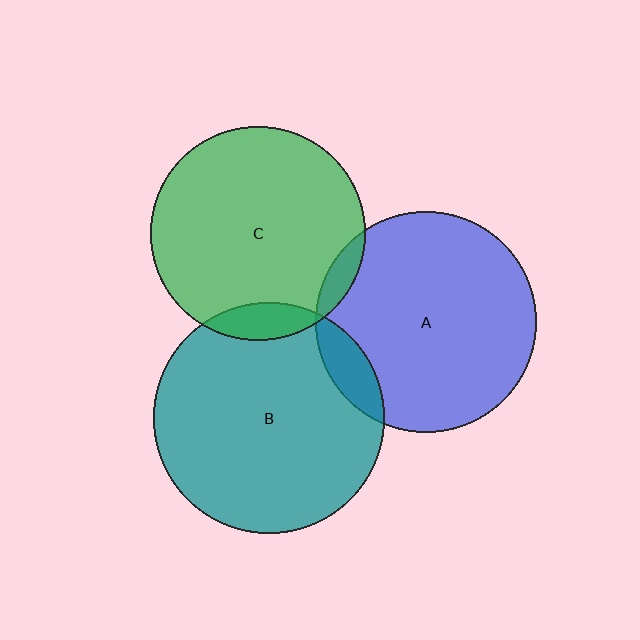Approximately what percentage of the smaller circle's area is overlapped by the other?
Approximately 5%.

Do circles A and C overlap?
Yes.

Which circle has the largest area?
Circle B (teal).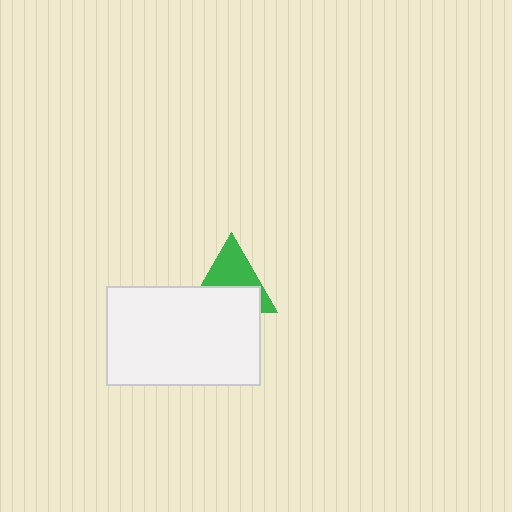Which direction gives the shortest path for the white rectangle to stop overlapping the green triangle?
Moving down gives the shortest separation.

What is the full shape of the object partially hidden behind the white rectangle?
The partially hidden object is a green triangle.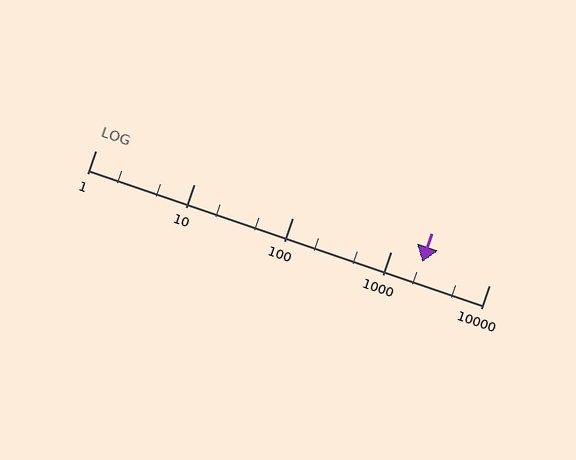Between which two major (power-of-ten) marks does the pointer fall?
The pointer is between 1000 and 10000.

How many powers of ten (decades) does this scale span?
The scale spans 4 decades, from 1 to 10000.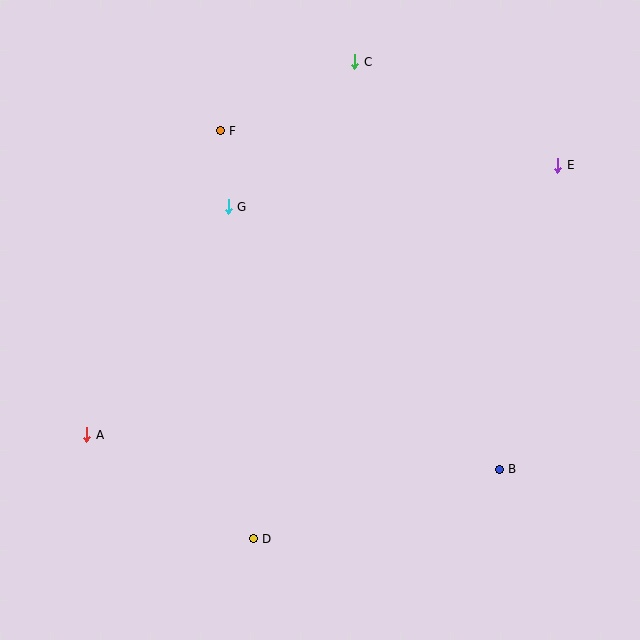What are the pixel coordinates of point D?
Point D is at (253, 539).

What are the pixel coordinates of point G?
Point G is at (228, 207).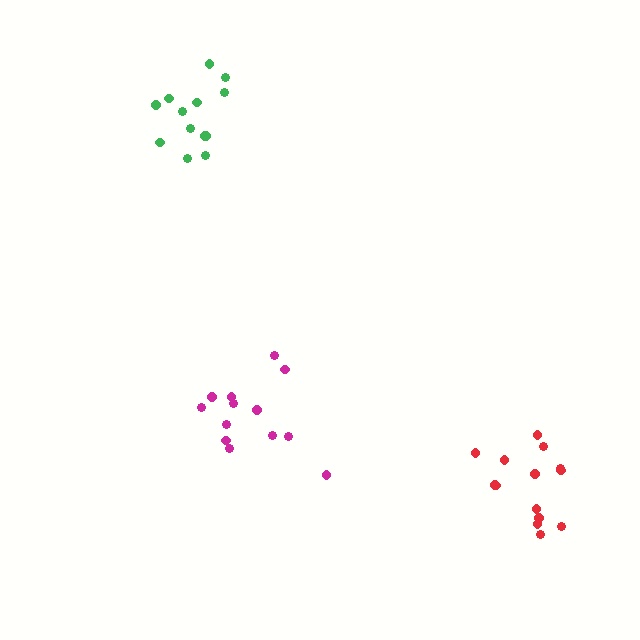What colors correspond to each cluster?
The clusters are colored: green, magenta, red.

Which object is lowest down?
The red cluster is bottommost.